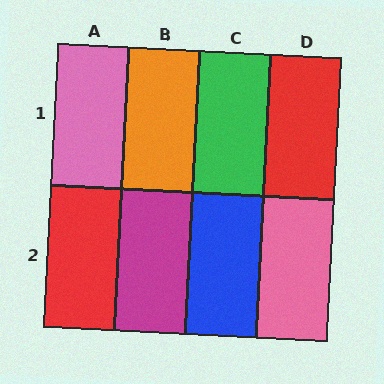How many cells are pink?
2 cells are pink.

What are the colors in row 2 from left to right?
Red, magenta, blue, pink.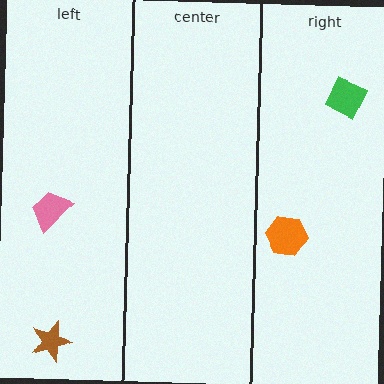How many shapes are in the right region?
2.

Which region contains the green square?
The right region.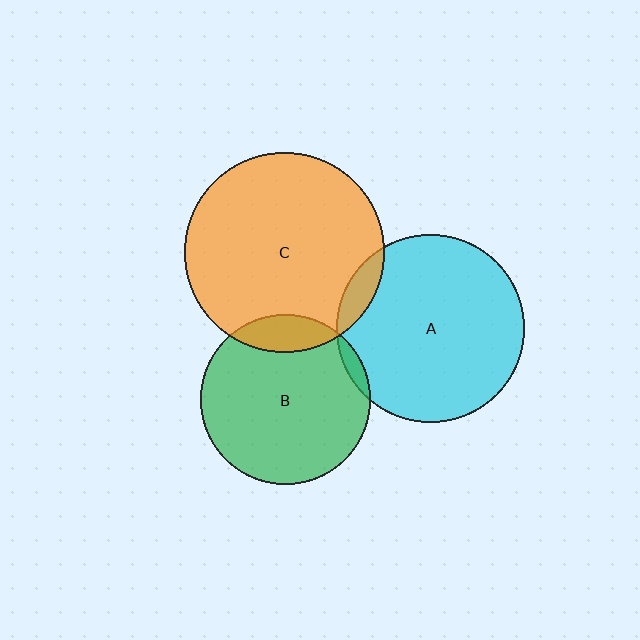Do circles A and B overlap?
Yes.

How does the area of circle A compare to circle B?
Approximately 1.2 times.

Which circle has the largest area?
Circle C (orange).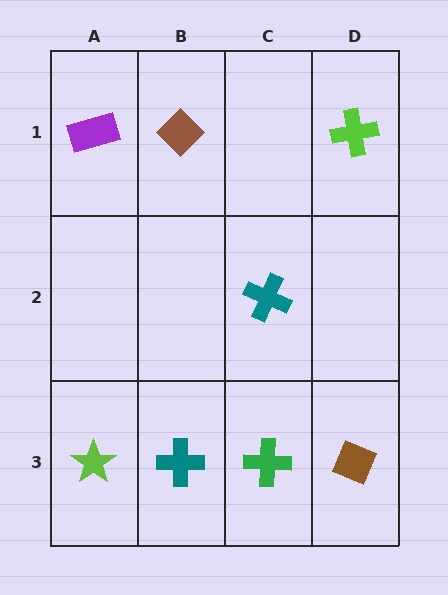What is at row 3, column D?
A brown diamond.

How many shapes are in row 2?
1 shape.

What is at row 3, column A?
A lime star.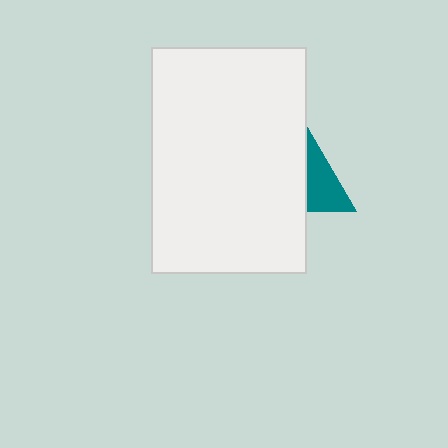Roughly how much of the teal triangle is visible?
A small part of it is visible (roughly 35%).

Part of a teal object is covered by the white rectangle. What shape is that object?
It is a triangle.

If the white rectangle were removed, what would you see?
You would see the complete teal triangle.